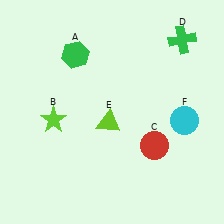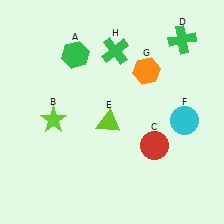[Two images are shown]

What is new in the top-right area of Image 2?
A green cross (H) was added in the top-right area of Image 2.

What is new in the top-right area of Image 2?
An orange hexagon (G) was added in the top-right area of Image 2.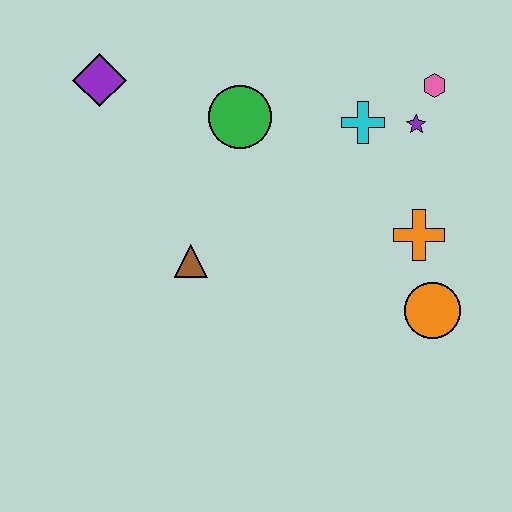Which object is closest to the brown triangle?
The green circle is closest to the brown triangle.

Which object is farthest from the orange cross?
The purple diamond is farthest from the orange cross.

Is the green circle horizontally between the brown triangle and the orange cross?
Yes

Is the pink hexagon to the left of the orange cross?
No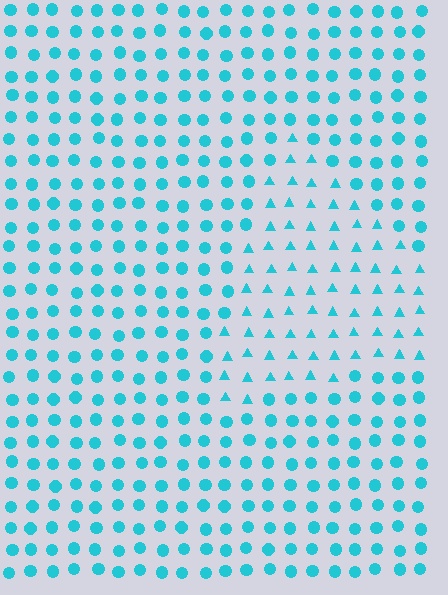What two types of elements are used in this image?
The image uses triangles inside the triangle region and circles outside it.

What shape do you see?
I see a triangle.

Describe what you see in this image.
The image is filled with small cyan elements arranged in a uniform grid. A triangle-shaped region contains triangles, while the surrounding area contains circles. The boundary is defined purely by the change in element shape.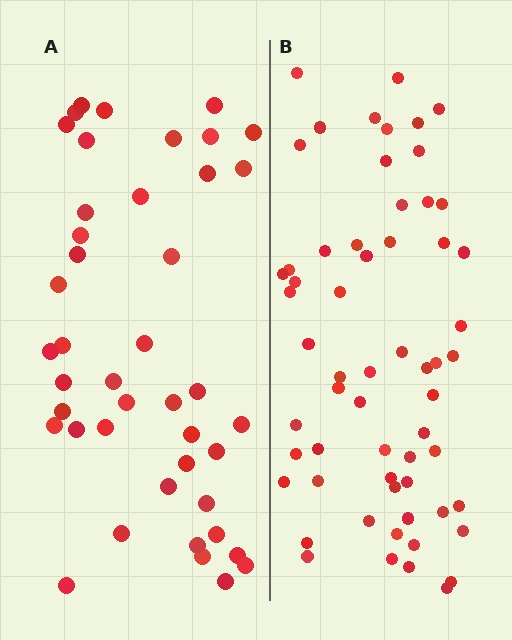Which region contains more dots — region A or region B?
Region B (the right region) has more dots.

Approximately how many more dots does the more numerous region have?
Region B has approximately 15 more dots than region A.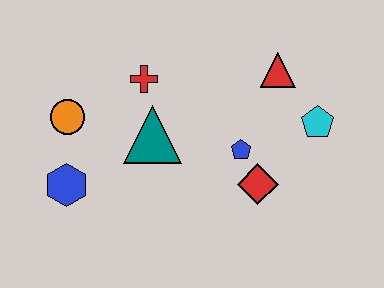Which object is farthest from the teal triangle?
The cyan pentagon is farthest from the teal triangle.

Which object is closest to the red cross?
The teal triangle is closest to the red cross.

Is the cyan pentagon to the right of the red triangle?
Yes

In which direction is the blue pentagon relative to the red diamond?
The blue pentagon is above the red diamond.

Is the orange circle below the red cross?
Yes